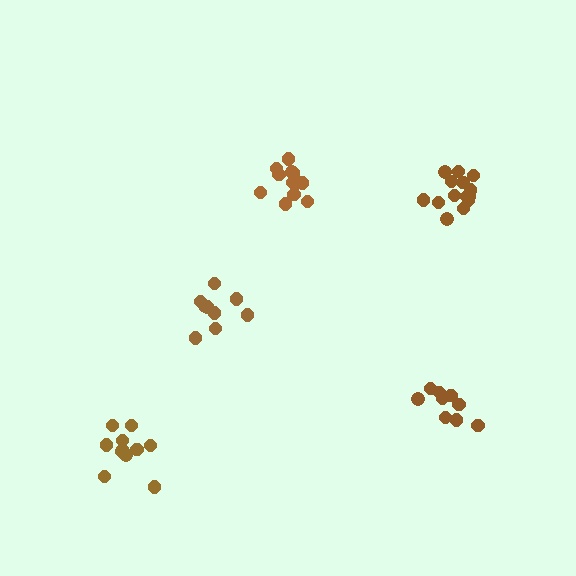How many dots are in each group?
Group 1: 9 dots, Group 2: 9 dots, Group 3: 15 dots, Group 4: 13 dots, Group 5: 11 dots (57 total).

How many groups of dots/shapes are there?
There are 5 groups.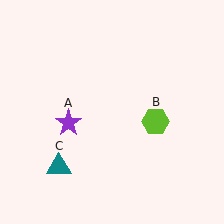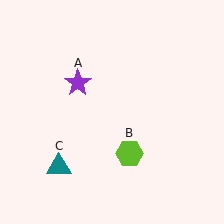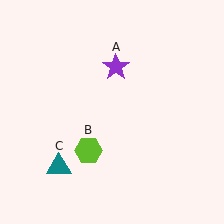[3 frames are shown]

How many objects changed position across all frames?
2 objects changed position: purple star (object A), lime hexagon (object B).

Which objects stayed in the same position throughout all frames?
Teal triangle (object C) remained stationary.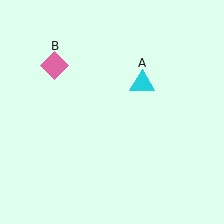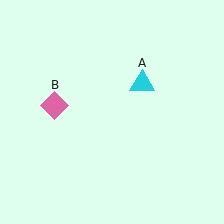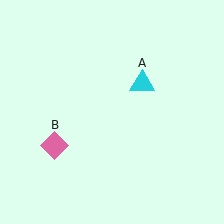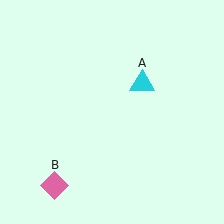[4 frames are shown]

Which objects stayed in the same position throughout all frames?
Cyan triangle (object A) remained stationary.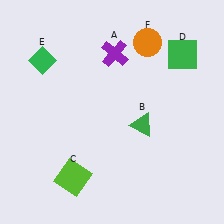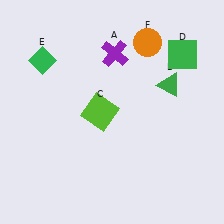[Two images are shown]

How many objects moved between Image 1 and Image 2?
2 objects moved between the two images.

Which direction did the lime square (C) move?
The lime square (C) moved up.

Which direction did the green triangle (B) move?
The green triangle (B) moved up.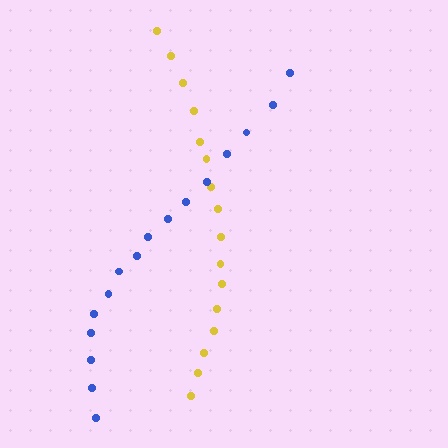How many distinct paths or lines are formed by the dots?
There are 2 distinct paths.